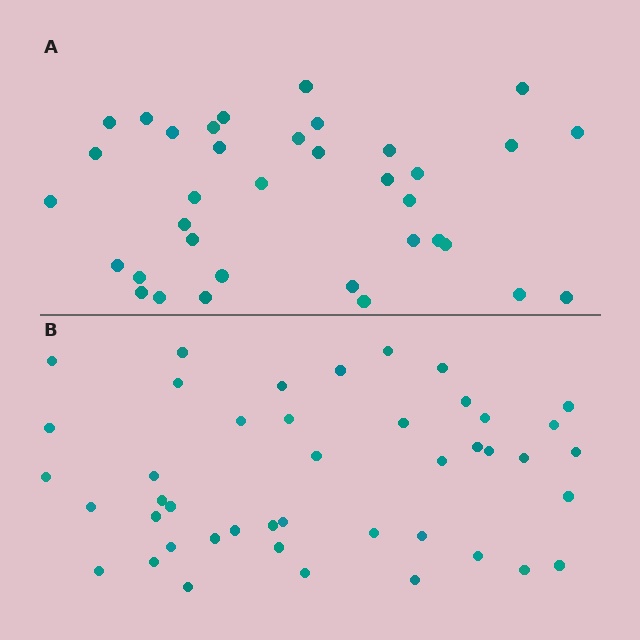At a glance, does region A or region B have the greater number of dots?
Region B (the bottom region) has more dots.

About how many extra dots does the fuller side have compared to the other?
Region B has roughly 8 or so more dots than region A.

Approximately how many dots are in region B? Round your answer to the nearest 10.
About 40 dots. (The exact count is 44, which rounds to 40.)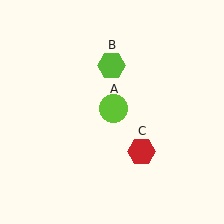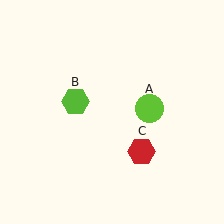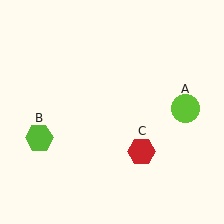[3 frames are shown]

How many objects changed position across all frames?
2 objects changed position: lime circle (object A), lime hexagon (object B).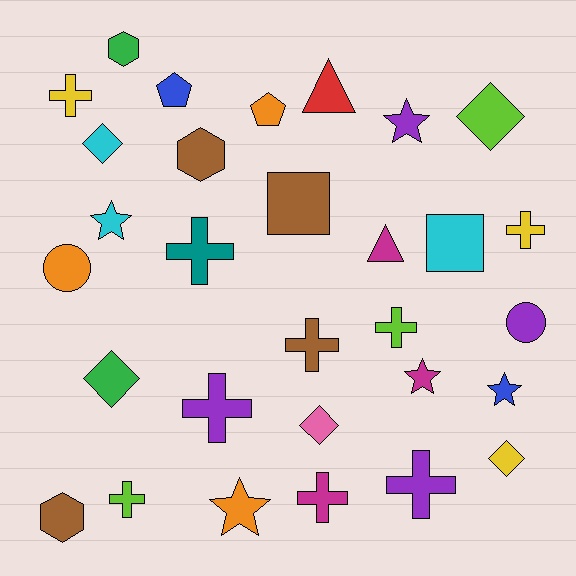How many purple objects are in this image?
There are 4 purple objects.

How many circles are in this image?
There are 2 circles.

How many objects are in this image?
There are 30 objects.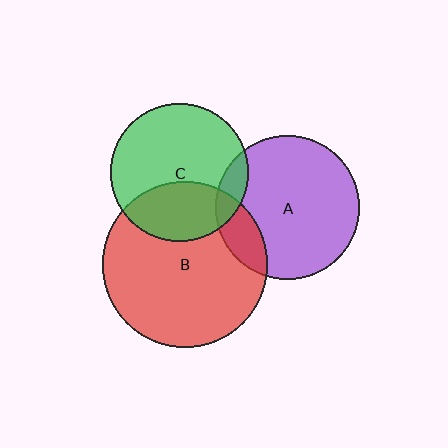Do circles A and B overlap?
Yes.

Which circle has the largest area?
Circle B (red).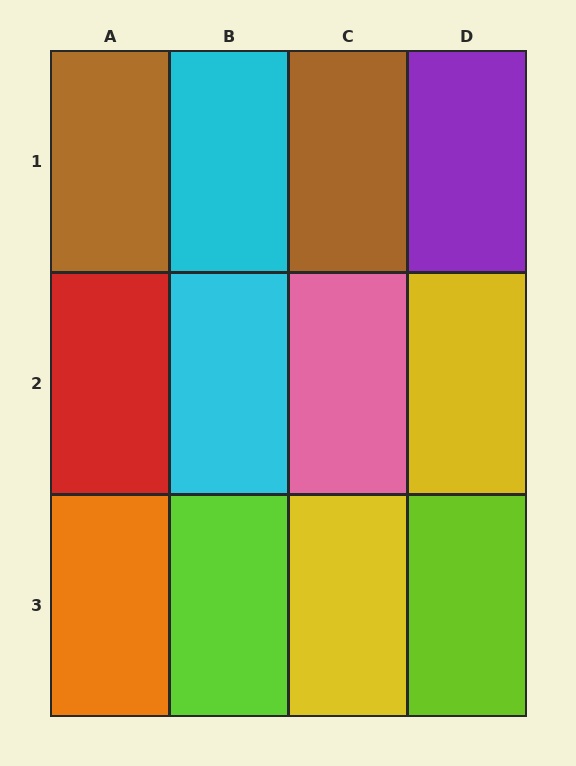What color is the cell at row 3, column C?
Yellow.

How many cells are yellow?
2 cells are yellow.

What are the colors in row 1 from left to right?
Brown, cyan, brown, purple.